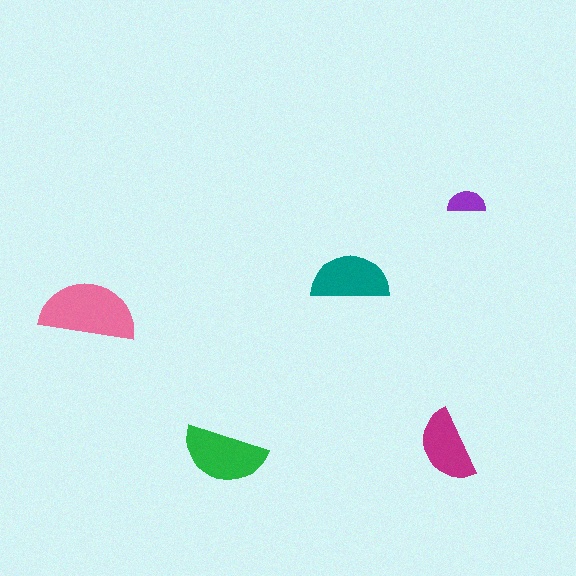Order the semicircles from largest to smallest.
the pink one, the green one, the teal one, the magenta one, the purple one.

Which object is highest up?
The purple semicircle is topmost.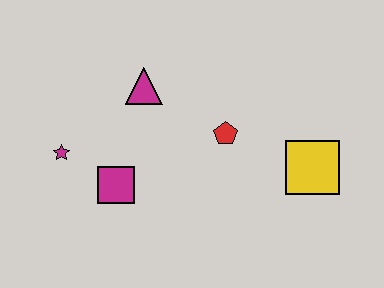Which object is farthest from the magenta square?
The yellow square is farthest from the magenta square.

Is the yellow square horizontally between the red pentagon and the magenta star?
No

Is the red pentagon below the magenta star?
No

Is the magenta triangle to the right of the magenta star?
Yes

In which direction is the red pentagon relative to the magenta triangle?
The red pentagon is to the right of the magenta triangle.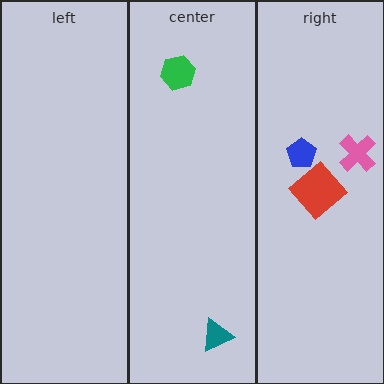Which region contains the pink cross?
The right region.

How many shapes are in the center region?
2.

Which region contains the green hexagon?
The center region.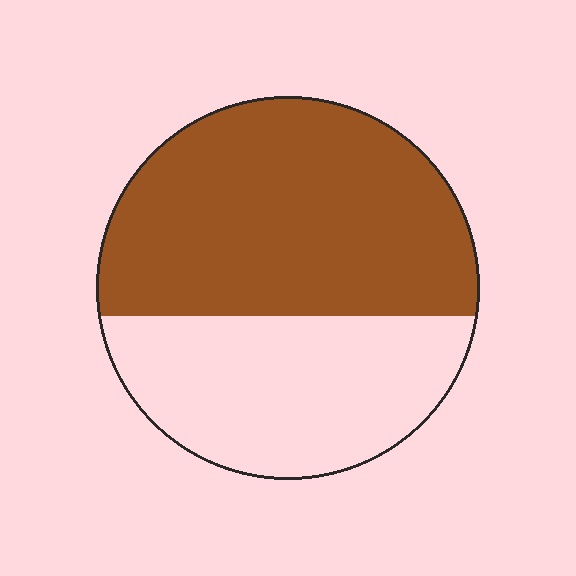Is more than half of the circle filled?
Yes.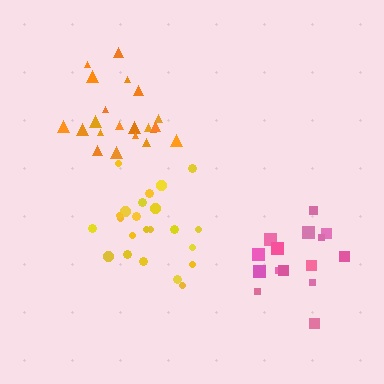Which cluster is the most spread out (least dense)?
Pink.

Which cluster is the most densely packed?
Orange.